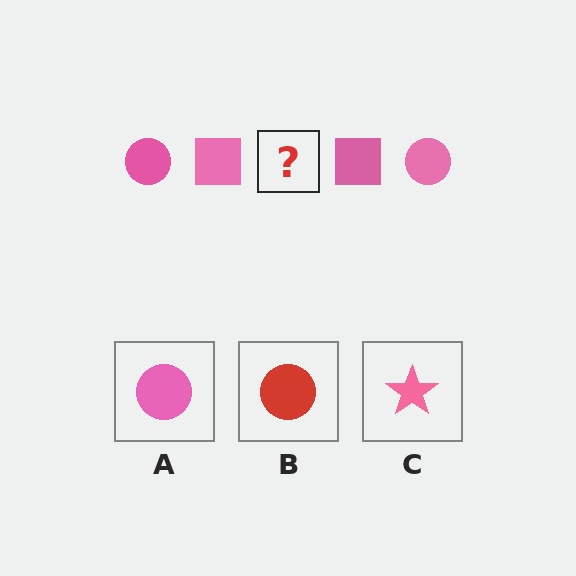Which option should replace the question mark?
Option A.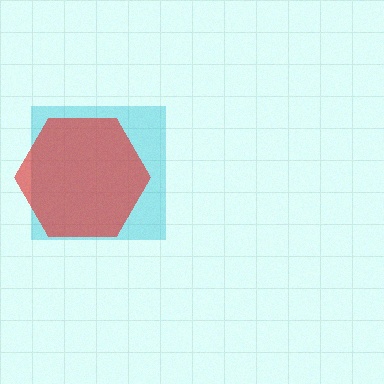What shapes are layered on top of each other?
The layered shapes are: a cyan square, a red hexagon.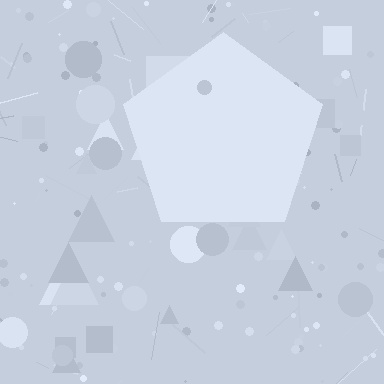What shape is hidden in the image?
A pentagon is hidden in the image.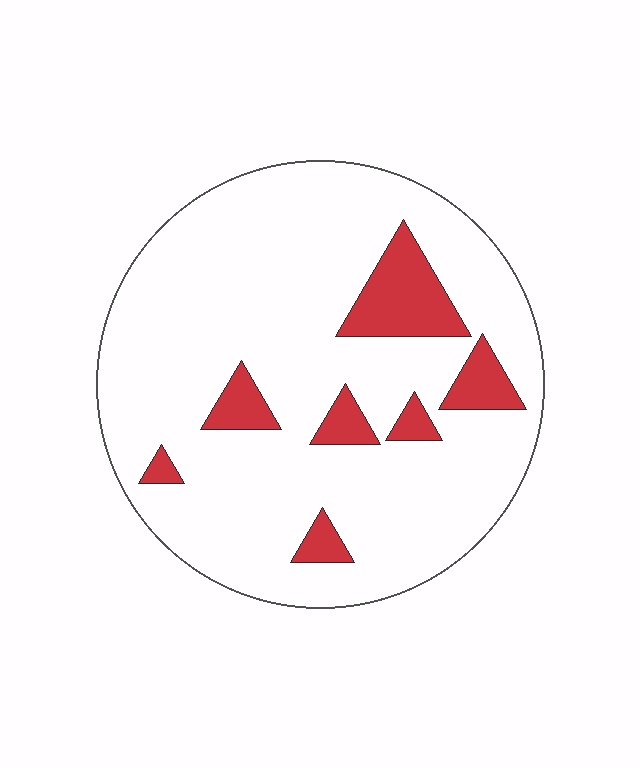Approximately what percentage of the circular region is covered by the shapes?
Approximately 15%.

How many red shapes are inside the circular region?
7.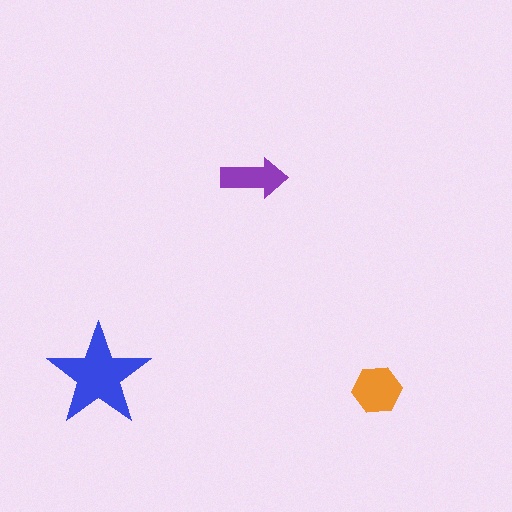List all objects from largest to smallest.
The blue star, the orange hexagon, the purple arrow.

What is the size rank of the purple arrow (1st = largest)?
3rd.